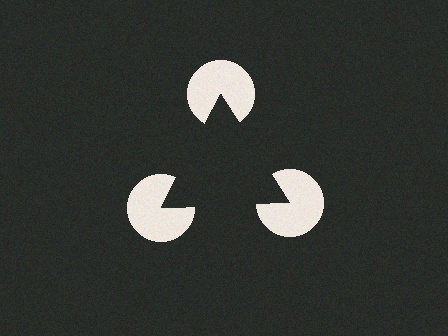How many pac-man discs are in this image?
There are 3 — one at each vertex of the illusory triangle.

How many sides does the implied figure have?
3 sides.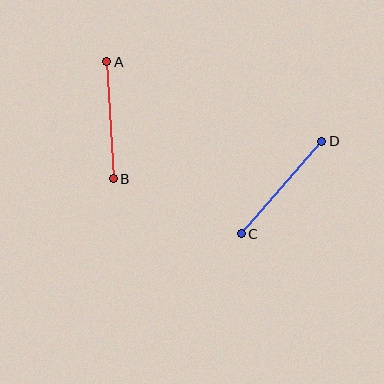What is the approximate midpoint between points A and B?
The midpoint is at approximately (110, 120) pixels.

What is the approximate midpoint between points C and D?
The midpoint is at approximately (281, 187) pixels.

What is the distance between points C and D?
The distance is approximately 122 pixels.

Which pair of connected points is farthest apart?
Points C and D are farthest apart.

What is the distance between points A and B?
The distance is approximately 117 pixels.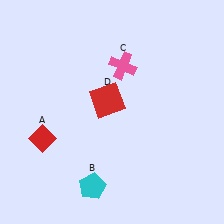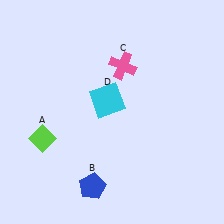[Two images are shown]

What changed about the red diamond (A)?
In Image 1, A is red. In Image 2, it changed to lime.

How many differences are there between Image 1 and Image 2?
There are 3 differences between the two images.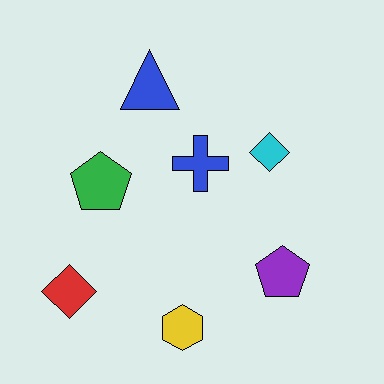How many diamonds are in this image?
There are 2 diamonds.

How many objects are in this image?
There are 7 objects.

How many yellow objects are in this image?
There is 1 yellow object.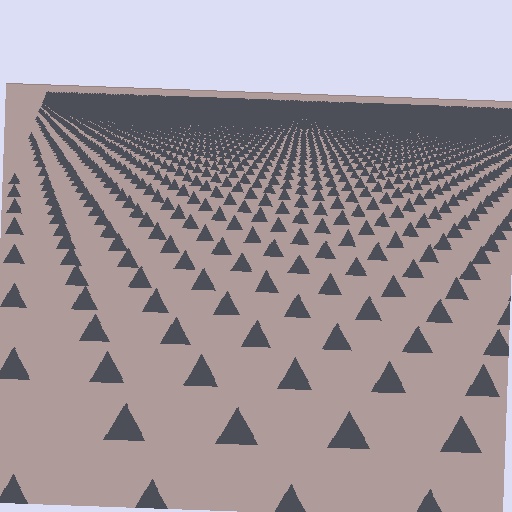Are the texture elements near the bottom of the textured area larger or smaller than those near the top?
Larger. Near the bottom, elements are closer to the viewer and appear at a bigger on-screen size.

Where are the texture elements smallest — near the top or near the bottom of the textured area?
Near the top.